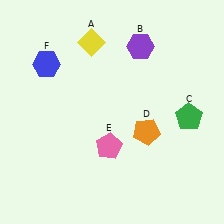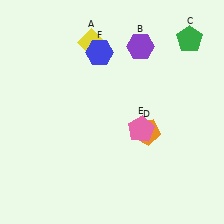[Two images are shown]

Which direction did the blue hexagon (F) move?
The blue hexagon (F) moved right.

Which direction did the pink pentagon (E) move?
The pink pentagon (E) moved right.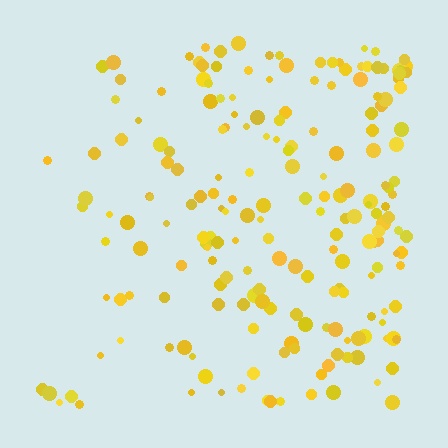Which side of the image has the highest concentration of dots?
The right.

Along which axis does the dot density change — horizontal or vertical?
Horizontal.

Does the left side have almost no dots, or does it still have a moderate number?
Still a moderate number, just noticeably fewer than the right.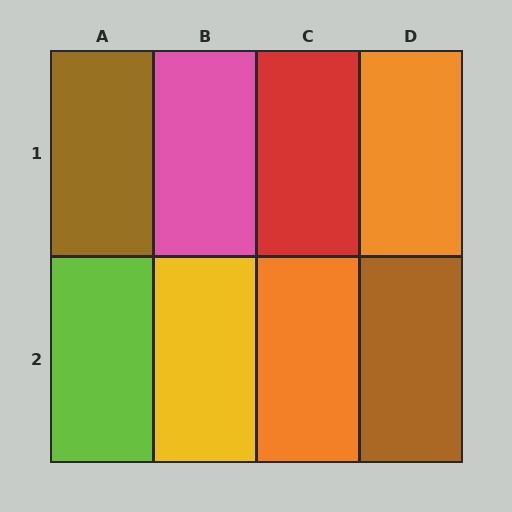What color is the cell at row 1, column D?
Orange.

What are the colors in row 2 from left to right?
Lime, yellow, orange, brown.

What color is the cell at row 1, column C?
Red.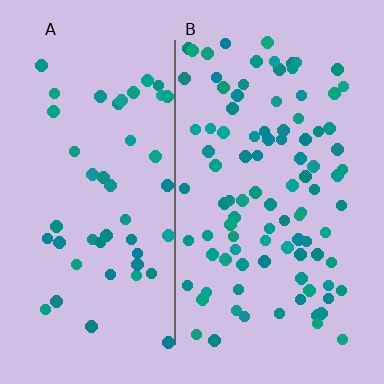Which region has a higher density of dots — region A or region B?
B (the right).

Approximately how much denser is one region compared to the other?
Approximately 2.0× — region B over region A.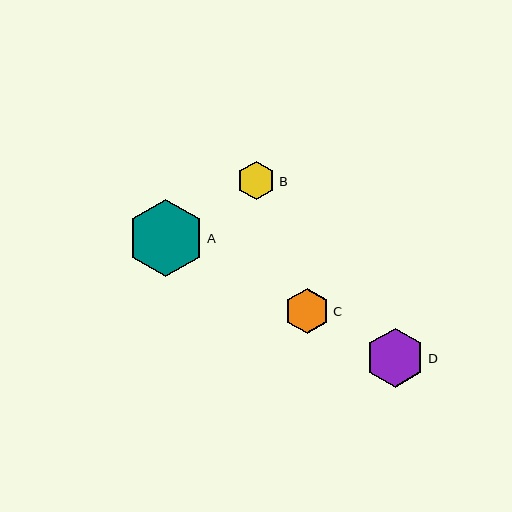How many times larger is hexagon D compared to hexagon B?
Hexagon D is approximately 1.5 times the size of hexagon B.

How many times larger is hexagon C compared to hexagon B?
Hexagon C is approximately 1.2 times the size of hexagon B.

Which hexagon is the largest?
Hexagon A is the largest with a size of approximately 77 pixels.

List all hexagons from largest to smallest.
From largest to smallest: A, D, C, B.